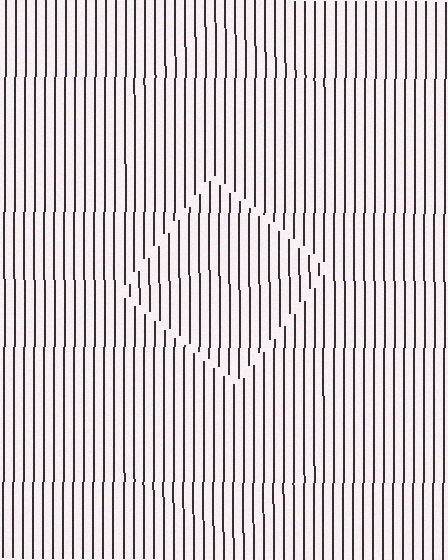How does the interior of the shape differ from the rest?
The interior of the shape contains the same grating, shifted by half a period — the contour is defined by the phase discontinuity where line-ends from the inner and outer gratings abut.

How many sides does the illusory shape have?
4 sides — the line-ends trace a square.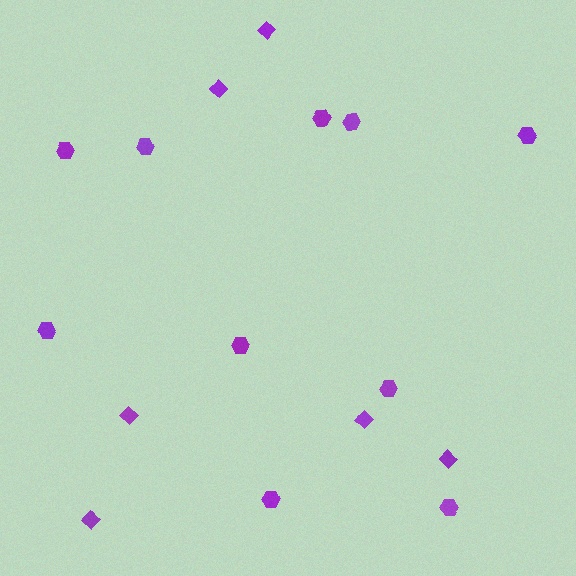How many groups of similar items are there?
There are 2 groups: one group of hexagons (10) and one group of diamonds (6).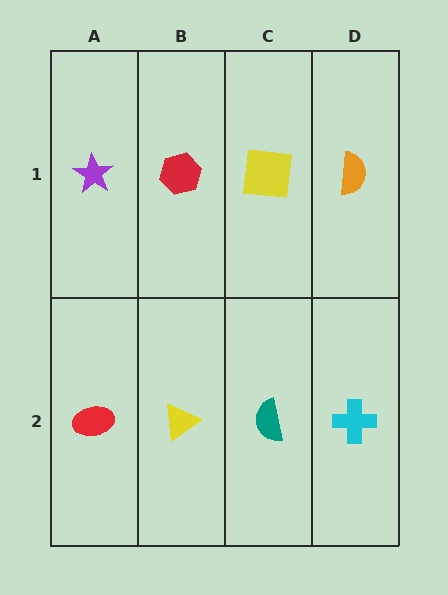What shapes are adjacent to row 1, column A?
A red ellipse (row 2, column A), a red hexagon (row 1, column B).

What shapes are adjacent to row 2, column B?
A red hexagon (row 1, column B), a red ellipse (row 2, column A), a teal semicircle (row 2, column C).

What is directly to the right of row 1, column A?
A red hexagon.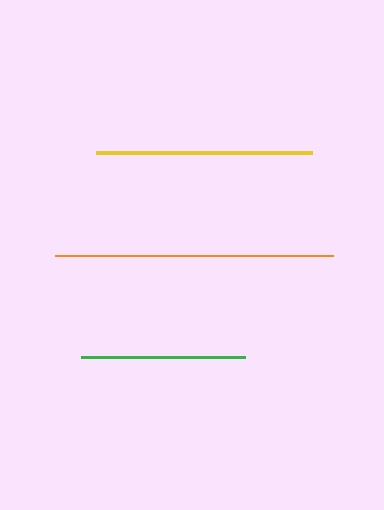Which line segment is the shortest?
The green line is the shortest at approximately 164 pixels.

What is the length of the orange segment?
The orange segment is approximately 279 pixels long.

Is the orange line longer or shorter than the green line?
The orange line is longer than the green line.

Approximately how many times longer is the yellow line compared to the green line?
The yellow line is approximately 1.3 times the length of the green line.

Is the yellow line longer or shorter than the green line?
The yellow line is longer than the green line.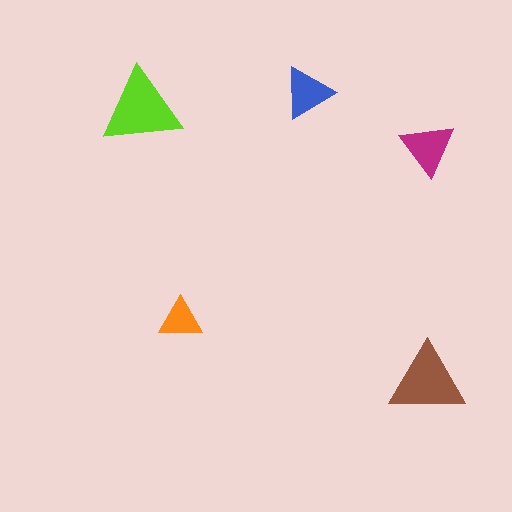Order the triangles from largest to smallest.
the lime one, the brown one, the magenta one, the blue one, the orange one.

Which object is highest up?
The blue triangle is topmost.